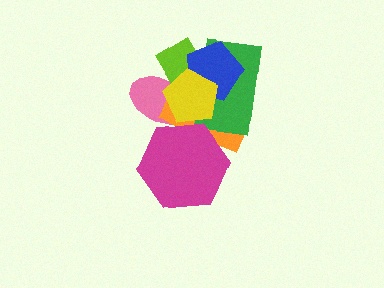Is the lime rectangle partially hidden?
Yes, it is partially covered by another shape.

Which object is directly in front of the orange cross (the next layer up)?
The green rectangle is directly in front of the orange cross.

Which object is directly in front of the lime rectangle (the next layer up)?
The orange cross is directly in front of the lime rectangle.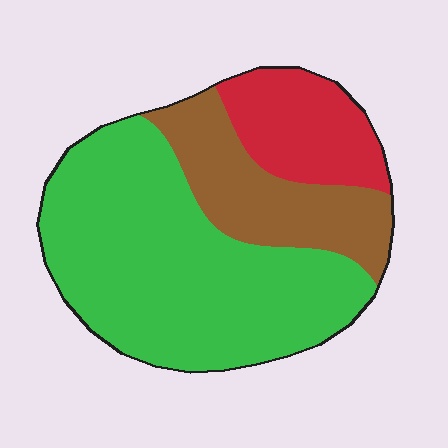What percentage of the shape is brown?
Brown covers roughly 25% of the shape.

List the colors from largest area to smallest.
From largest to smallest: green, brown, red.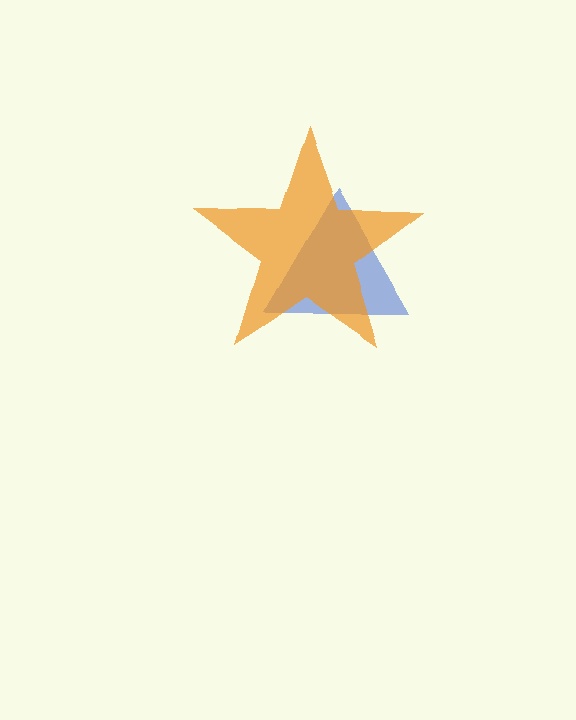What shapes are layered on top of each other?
The layered shapes are: a blue triangle, an orange star.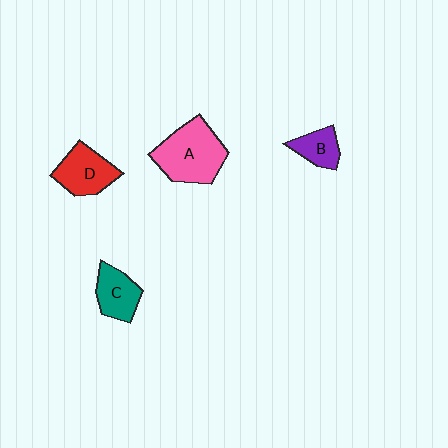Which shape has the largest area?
Shape A (pink).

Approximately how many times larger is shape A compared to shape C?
Approximately 1.8 times.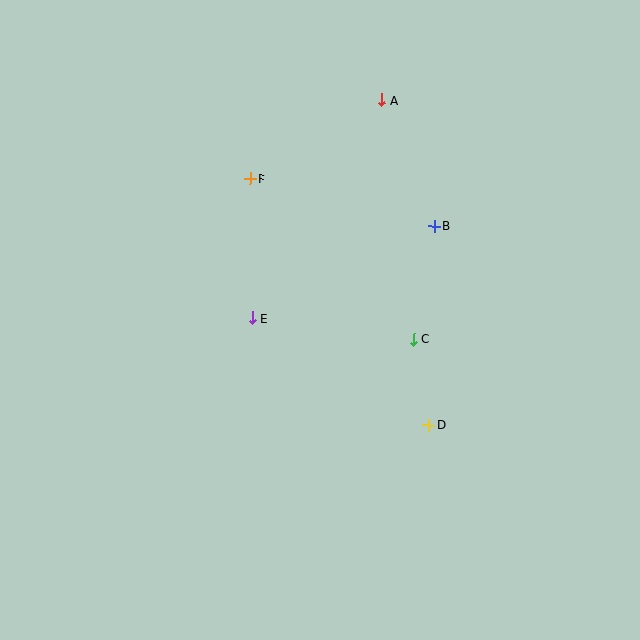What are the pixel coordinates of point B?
Point B is at (434, 226).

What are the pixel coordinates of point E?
Point E is at (252, 318).